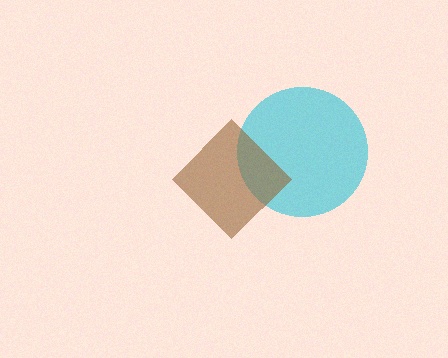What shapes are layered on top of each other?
The layered shapes are: a cyan circle, a brown diamond.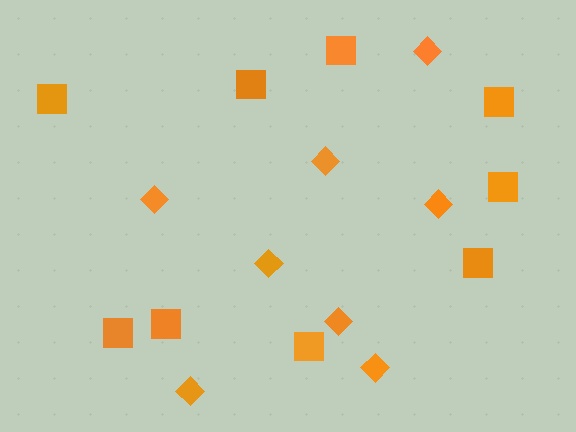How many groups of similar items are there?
There are 2 groups: one group of squares (9) and one group of diamonds (8).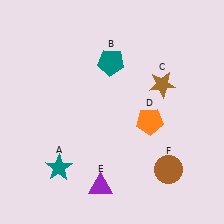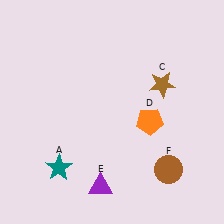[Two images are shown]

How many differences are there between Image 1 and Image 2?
There is 1 difference between the two images.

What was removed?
The teal pentagon (B) was removed in Image 2.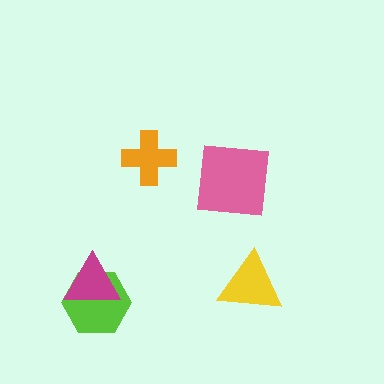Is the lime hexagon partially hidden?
Yes, it is partially covered by another shape.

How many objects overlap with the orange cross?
0 objects overlap with the orange cross.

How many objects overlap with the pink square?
0 objects overlap with the pink square.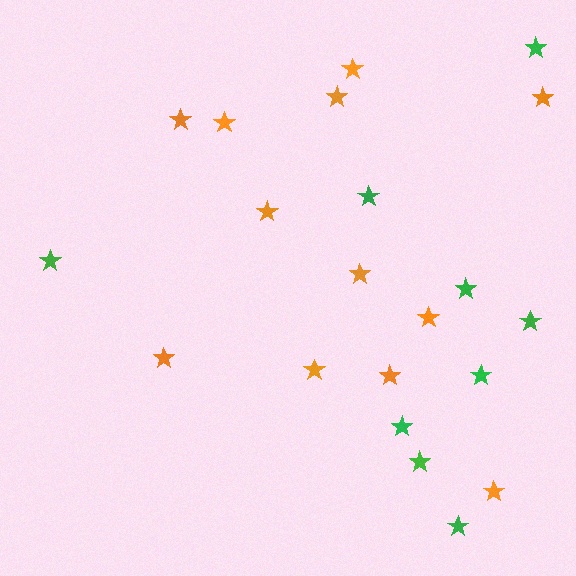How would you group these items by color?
There are 2 groups: one group of orange stars (12) and one group of green stars (9).